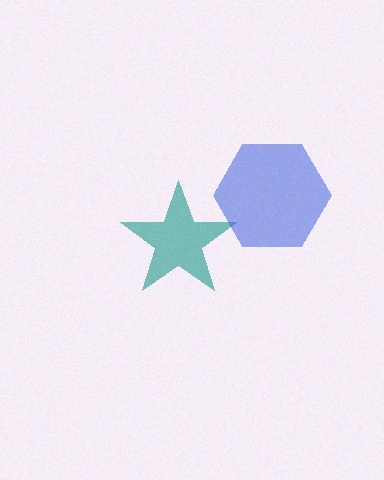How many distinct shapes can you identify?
There are 2 distinct shapes: a teal star, a blue hexagon.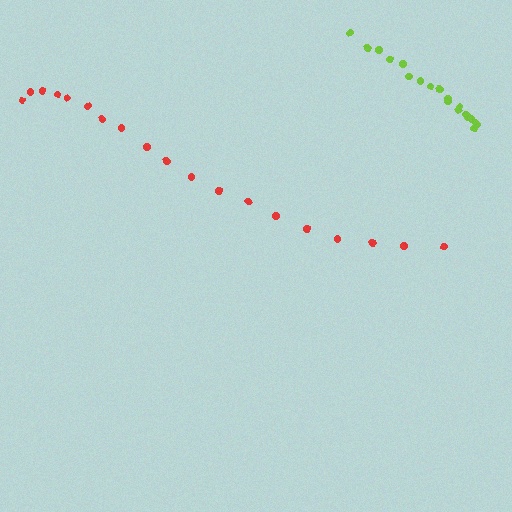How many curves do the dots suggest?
There are 2 distinct paths.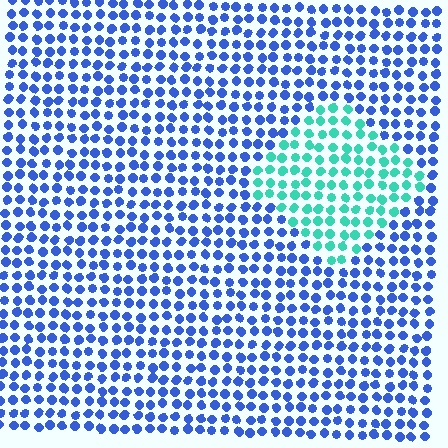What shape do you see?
I see a diamond.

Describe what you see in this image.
The image is filled with small blue elements in a uniform arrangement. A diamond-shaped region is visible where the elements are tinted to a slightly different hue, forming a subtle color boundary.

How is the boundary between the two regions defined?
The boundary is defined purely by a slight shift in hue (about 60 degrees). Spacing, size, and orientation are identical on both sides.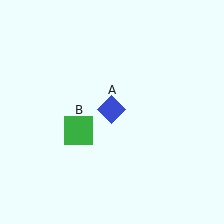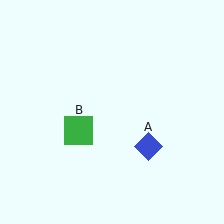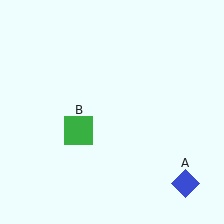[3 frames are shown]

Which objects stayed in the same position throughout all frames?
Green square (object B) remained stationary.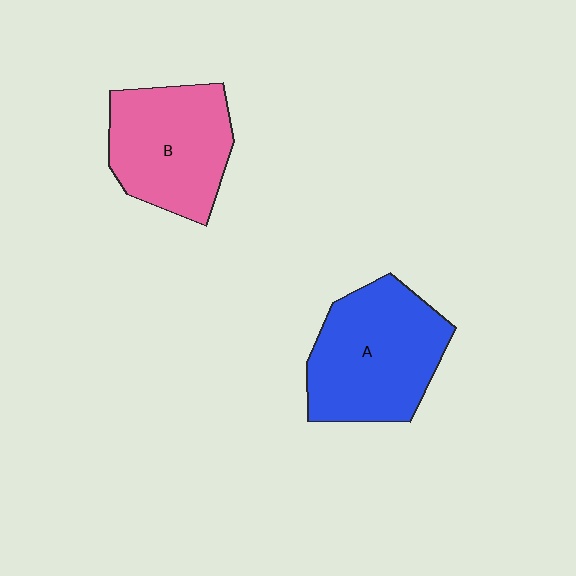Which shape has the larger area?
Shape A (blue).